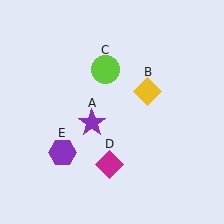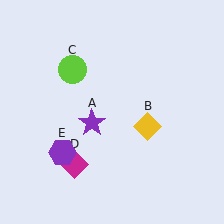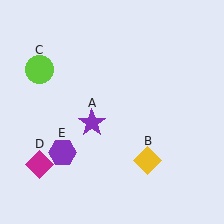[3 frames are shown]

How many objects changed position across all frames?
3 objects changed position: yellow diamond (object B), lime circle (object C), magenta diamond (object D).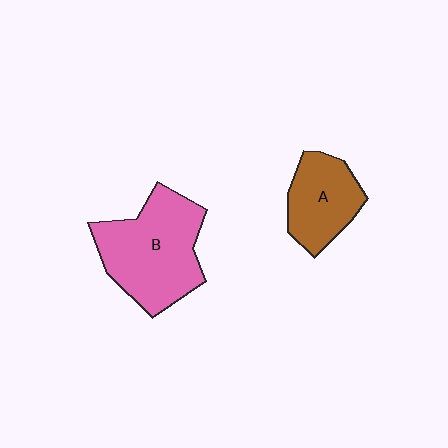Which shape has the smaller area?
Shape A (brown).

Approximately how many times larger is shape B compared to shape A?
Approximately 1.7 times.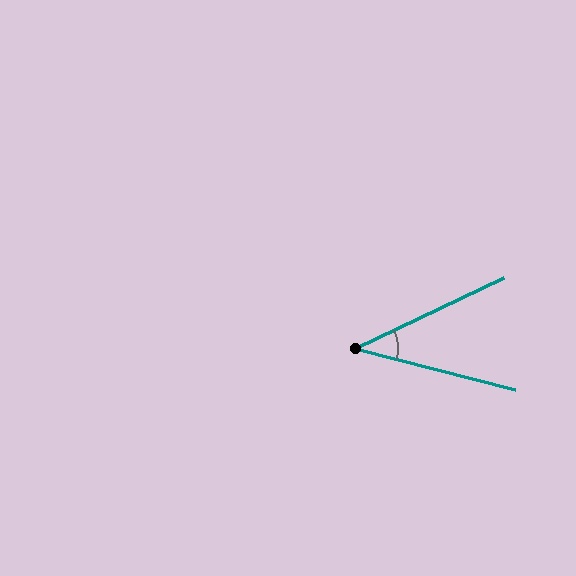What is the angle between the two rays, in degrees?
Approximately 40 degrees.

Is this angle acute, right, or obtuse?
It is acute.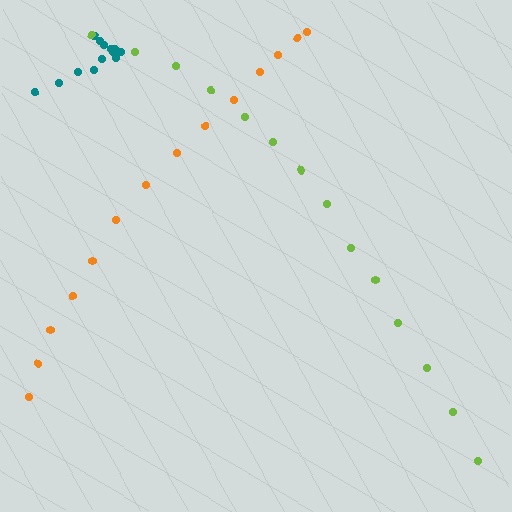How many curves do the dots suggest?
There are 3 distinct paths.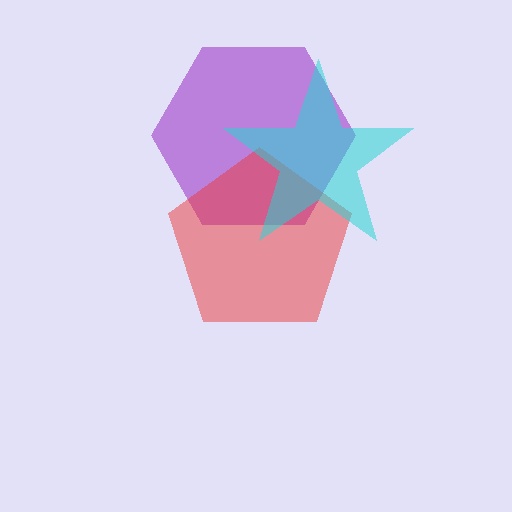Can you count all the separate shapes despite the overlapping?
Yes, there are 3 separate shapes.